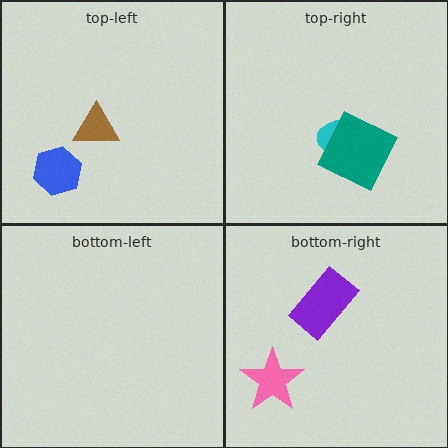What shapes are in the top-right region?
The cyan ellipse, the teal square.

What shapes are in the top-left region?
The blue hexagon, the brown triangle.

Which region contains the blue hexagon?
The top-left region.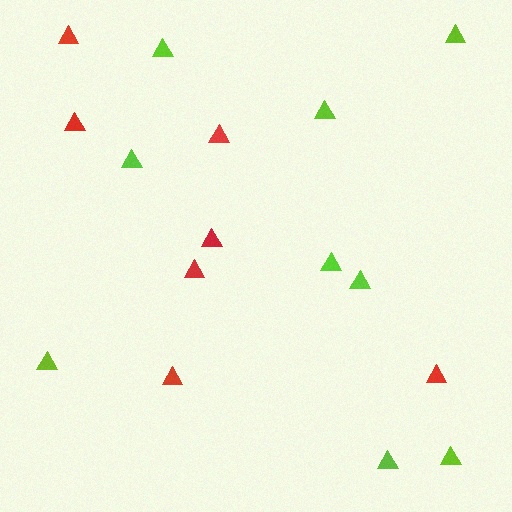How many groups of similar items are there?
There are 2 groups: one group of red triangles (7) and one group of lime triangles (9).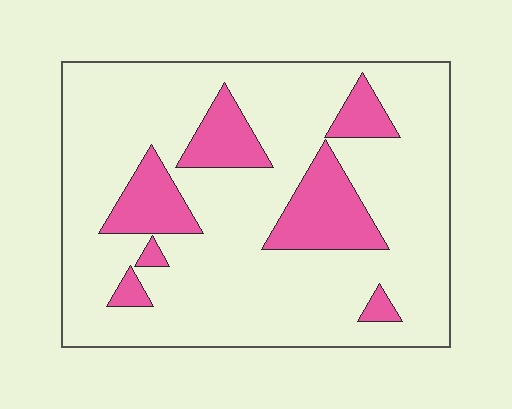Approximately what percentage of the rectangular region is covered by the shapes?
Approximately 20%.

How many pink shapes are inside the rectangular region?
7.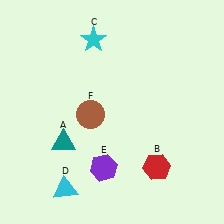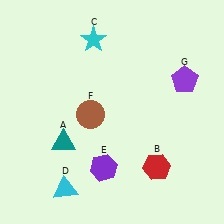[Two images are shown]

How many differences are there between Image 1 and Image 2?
There is 1 difference between the two images.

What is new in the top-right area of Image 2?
A purple pentagon (G) was added in the top-right area of Image 2.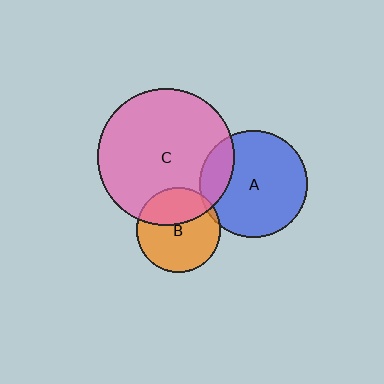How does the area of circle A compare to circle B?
Approximately 1.6 times.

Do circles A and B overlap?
Yes.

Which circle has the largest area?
Circle C (pink).